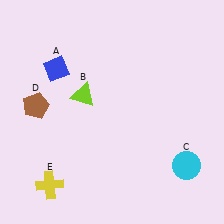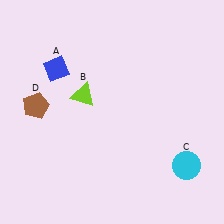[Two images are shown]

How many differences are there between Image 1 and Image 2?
There is 1 difference between the two images.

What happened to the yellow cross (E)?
The yellow cross (E) was removed in Image 2. It was in the bottom-left area of Image 1.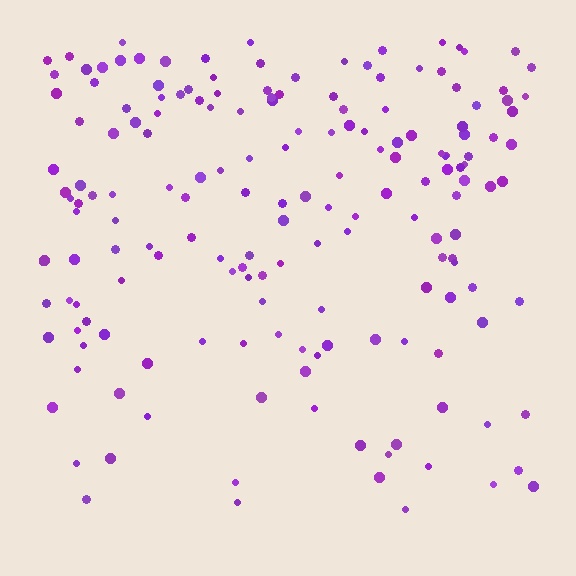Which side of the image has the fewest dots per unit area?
The bottom.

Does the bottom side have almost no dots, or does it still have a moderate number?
Still a moderate number, just noticeably fewer than the top.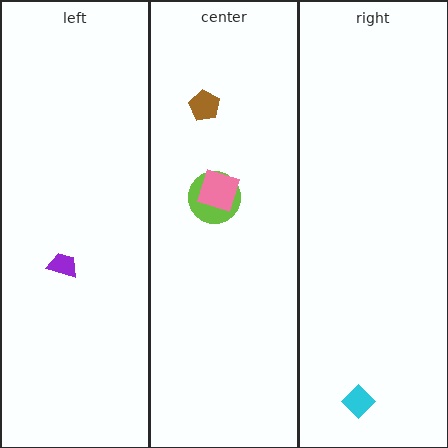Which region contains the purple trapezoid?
The left region.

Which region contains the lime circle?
The center region.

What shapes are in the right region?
The cyan diamond.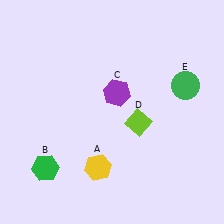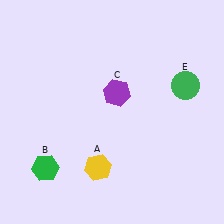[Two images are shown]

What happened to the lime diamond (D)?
The lime diamond (D) was removed in Image 2. It was in the bottom-right area of Image 1.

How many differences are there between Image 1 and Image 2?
There is 1 difference between the two images.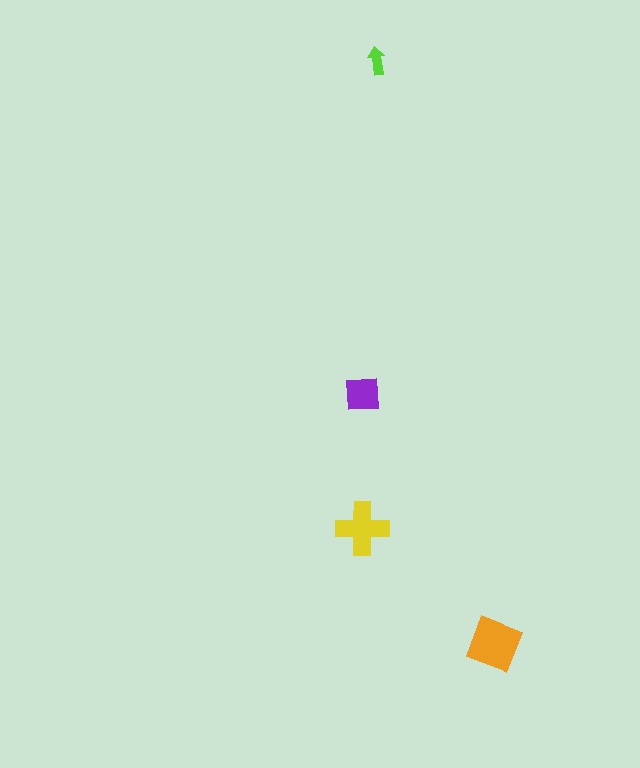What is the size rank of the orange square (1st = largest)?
1st.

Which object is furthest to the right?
The orange square is rightmost.